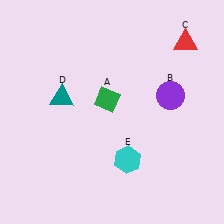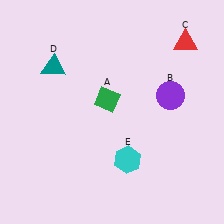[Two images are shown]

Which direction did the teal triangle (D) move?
The teal triangle (D) moved up.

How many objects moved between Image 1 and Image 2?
1 object moved between the two images.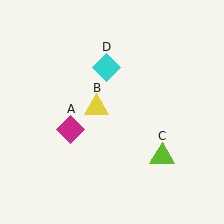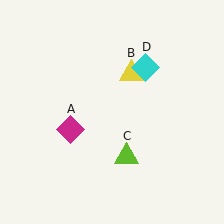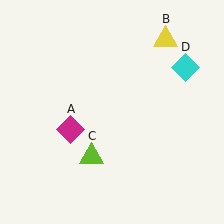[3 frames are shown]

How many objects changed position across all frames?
3 objects changed position: yellow triangle (object B), lime triangle (object C), cyan diamond (object D).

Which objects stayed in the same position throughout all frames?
Magenta diamond (object A) remained stationary.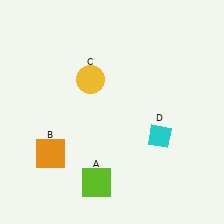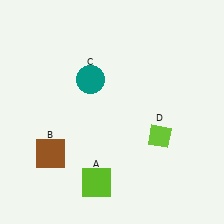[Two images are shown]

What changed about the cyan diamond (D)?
In Image 1, D is cyan. In Image 2, it changed to lime.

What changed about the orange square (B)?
In Image 1, B is orange. In Image 2, it changed to brown.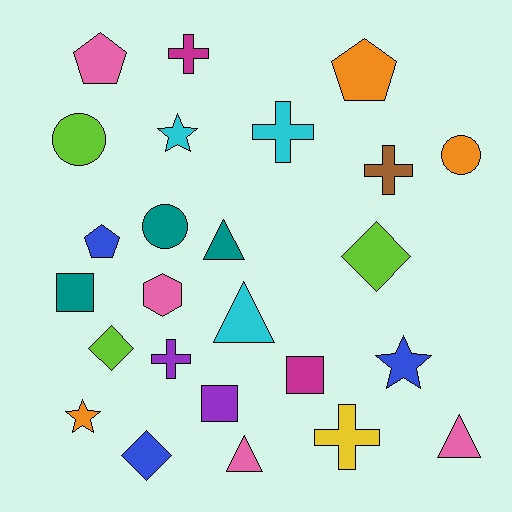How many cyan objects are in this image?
There are 3 cyan objects.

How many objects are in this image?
There are 25 objects.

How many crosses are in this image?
There are 5 crosses.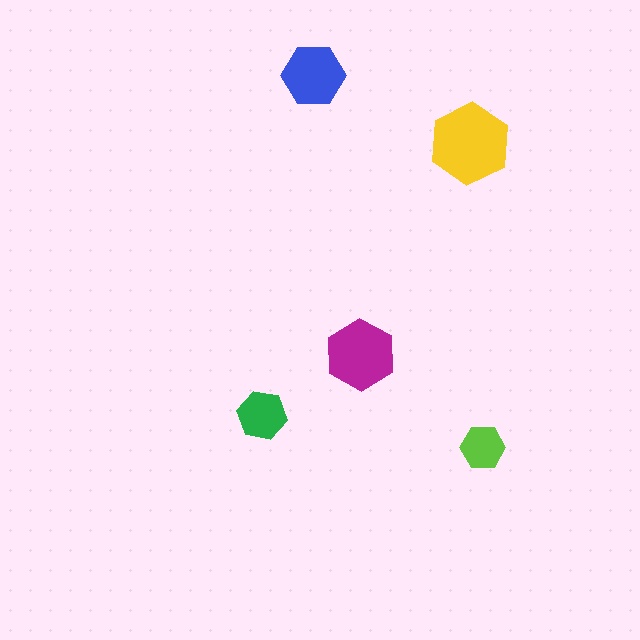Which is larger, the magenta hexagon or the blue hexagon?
The magenta one.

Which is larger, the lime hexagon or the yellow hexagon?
The yellow one.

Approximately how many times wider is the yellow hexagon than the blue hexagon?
About 1.5 times wider.